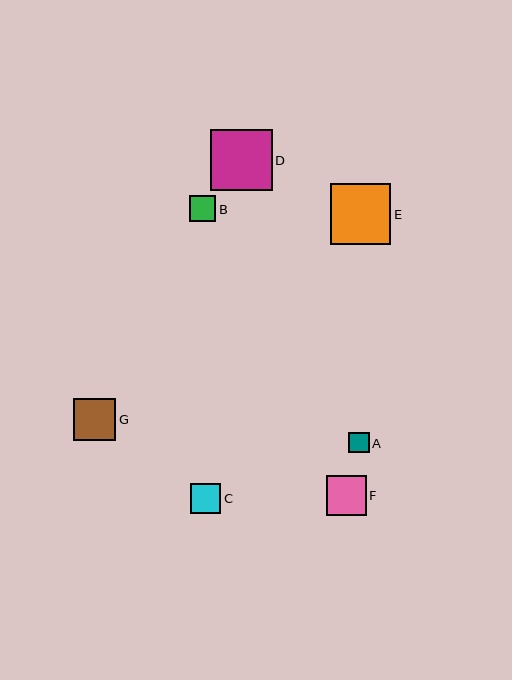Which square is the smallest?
Square A is the smallest with a size of approximately 20 pixels.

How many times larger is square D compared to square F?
Square D is approximately 1.6 times the size of square F.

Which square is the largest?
Square D is the largest with a size of approximately 62 pixels.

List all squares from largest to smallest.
From largest to smallest: D, E, G, F, C, B, A.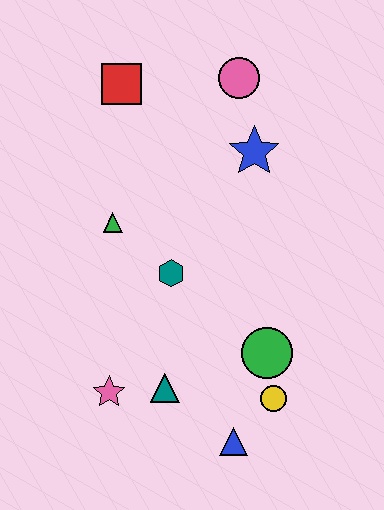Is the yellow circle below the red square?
Yes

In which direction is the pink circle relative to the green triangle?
The pink circle is above the green triangle.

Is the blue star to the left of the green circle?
Yes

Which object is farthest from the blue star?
The blue triangle is farthest from the blue star.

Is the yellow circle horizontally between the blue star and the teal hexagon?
No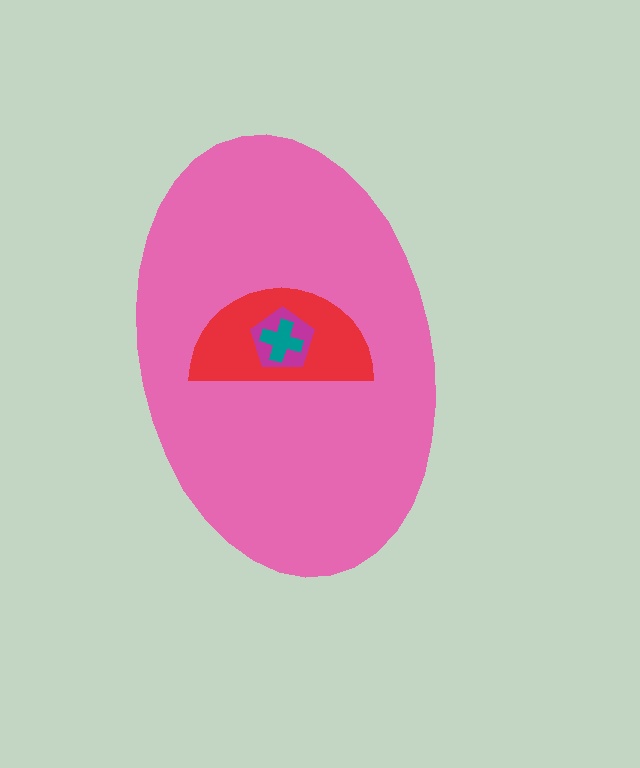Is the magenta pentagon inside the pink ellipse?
Yes.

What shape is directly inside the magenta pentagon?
The teal cross.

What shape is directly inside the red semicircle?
The magenta pentagon.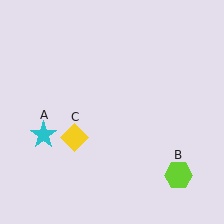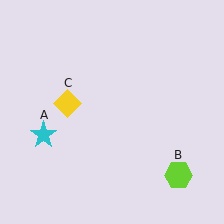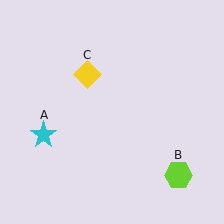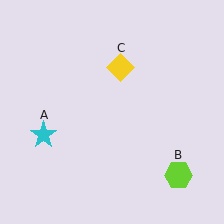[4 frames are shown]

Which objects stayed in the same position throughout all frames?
Cyan star (object A) and lime hexagon (object B) remained stationary.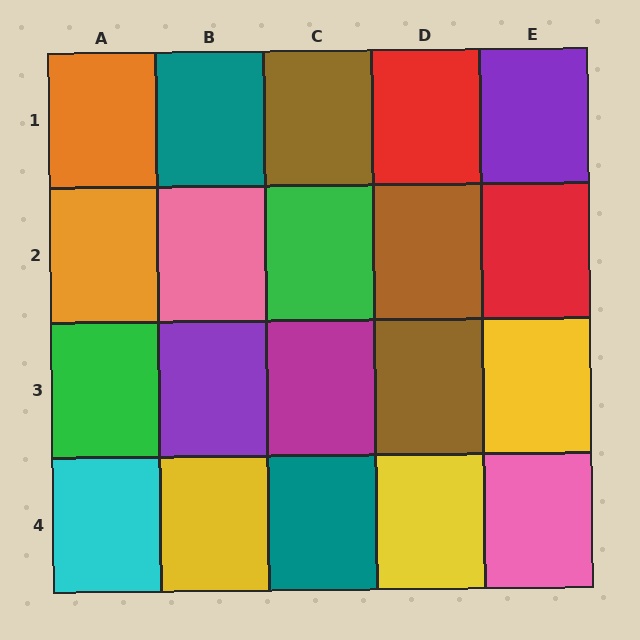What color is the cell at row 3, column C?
Magenta.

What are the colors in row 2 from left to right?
Orange, pink, green, brown, red.